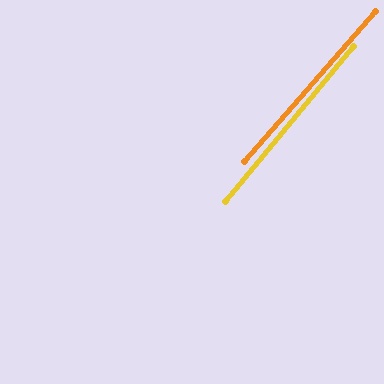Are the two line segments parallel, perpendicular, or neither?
Parallel — their directions differ by only 1.6°.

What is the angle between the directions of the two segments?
Approximately 2 degrees.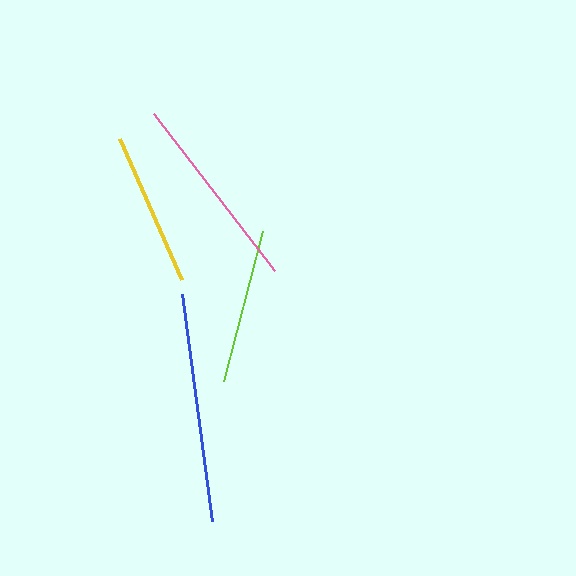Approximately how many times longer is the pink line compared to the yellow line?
The pink line is approximately 1.3 times the length of the yellow line.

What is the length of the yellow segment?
The yellow segment is approximately 155 pixels long.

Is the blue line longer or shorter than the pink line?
The blue line is longer than the pink line.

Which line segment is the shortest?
The yellow line is the shortest at approximately 155 pixels.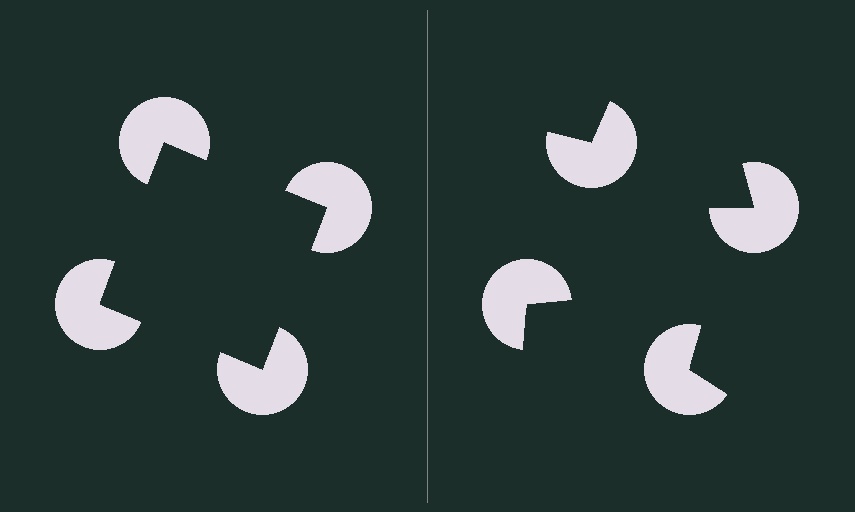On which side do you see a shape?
An illusory square appears on the left side. On the right side the wedge cuts are rotated, so no coherent shape forms.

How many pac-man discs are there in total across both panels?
8 — 4 on each side.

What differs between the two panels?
The pac-man discs are positioned identically on both sides; only the wedge orientations differ. On the left they align to a square; on the right they are misaligned.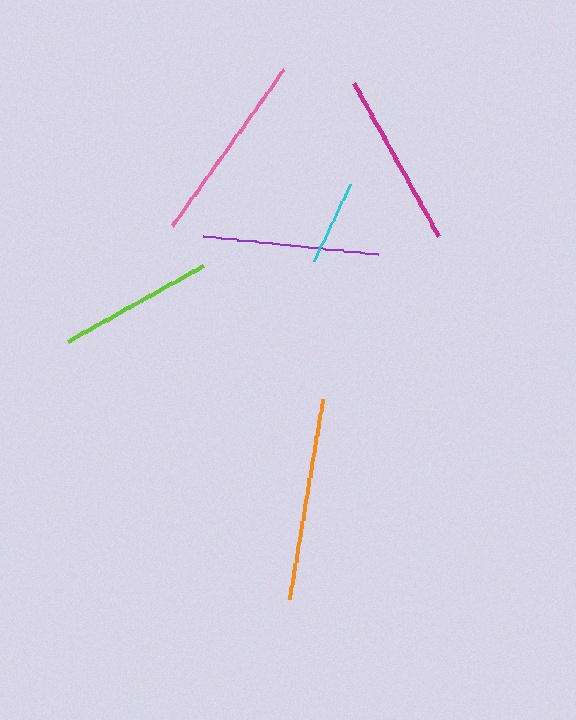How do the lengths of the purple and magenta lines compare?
The purple and magenta lines are approximately the same length.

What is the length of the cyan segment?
The cyan segment is approximately 86 pixels long.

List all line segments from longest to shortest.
From longest to shortest: orange, pink, purple, magenta, lime, cyan.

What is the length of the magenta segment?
The magenta segment is approximately 175 pixels long.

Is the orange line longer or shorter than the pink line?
The orange line is longer than the pink line.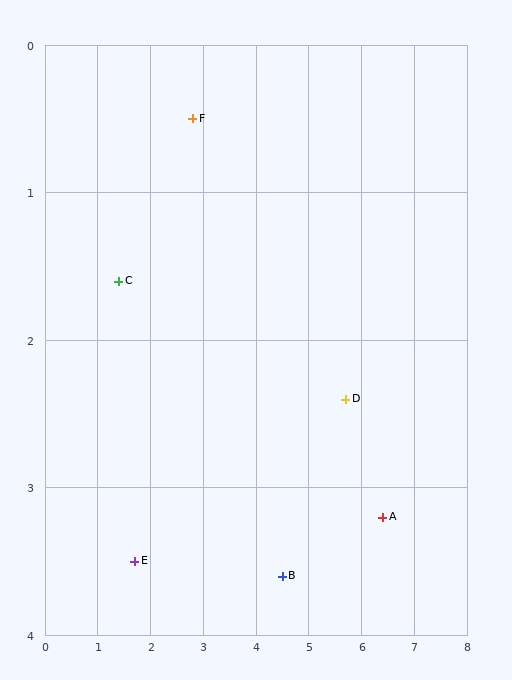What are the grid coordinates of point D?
Point D is at approximately (5.7, 2.4).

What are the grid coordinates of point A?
Point A is at approximately (6.4, 3.2).